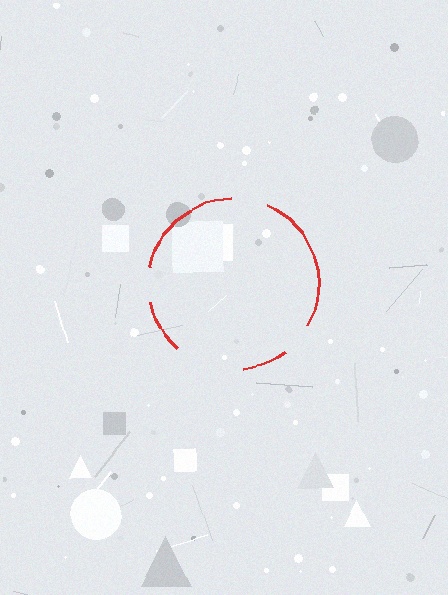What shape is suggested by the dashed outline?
The dashed outline suggests a circle.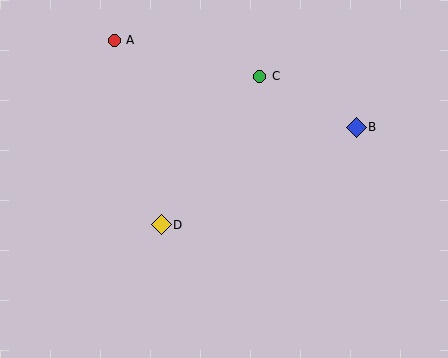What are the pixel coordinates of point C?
Point C is at (260, 76).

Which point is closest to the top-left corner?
Point A is closest to the top-left corner.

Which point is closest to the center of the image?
Point D at (161, 225) is closest to the center.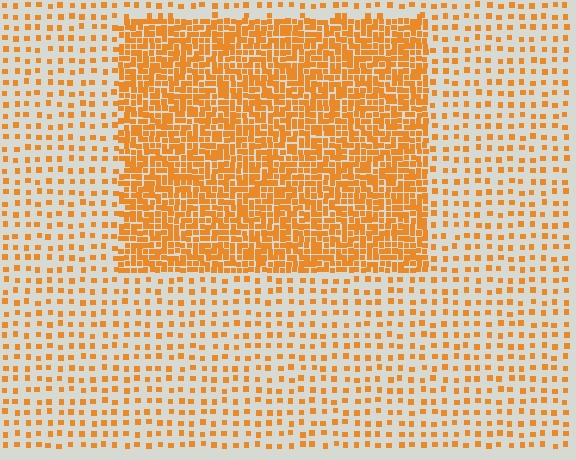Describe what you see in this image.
The image contains small orange elements arranged at two different densities. A rectangle-shaped region is visible where the elements are more densely packed than the surrounding area.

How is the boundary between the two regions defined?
The boundary is defined by a change in element density (approximately 3.1x ratio). All elements are the same color, size, and shape.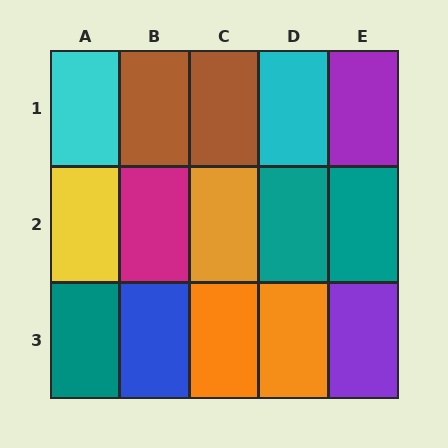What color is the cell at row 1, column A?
Cyan.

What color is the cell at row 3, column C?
Orange.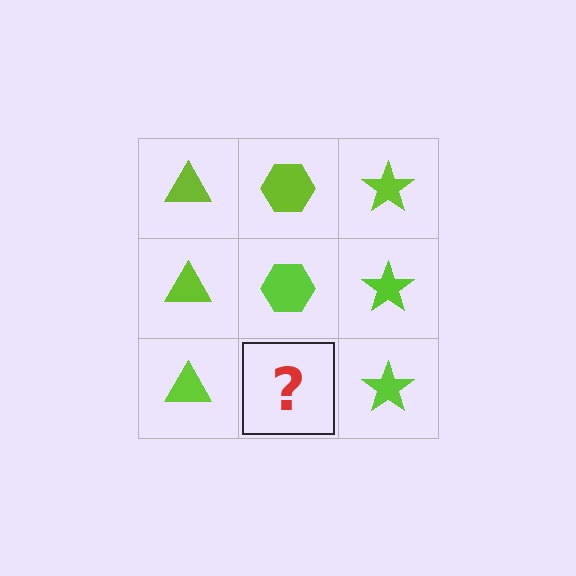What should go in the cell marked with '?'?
The missing cell should contain a lime hexagon.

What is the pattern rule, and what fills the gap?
The rule is that each column has a consistent shape. The gap should be filled with a lime hexagon.